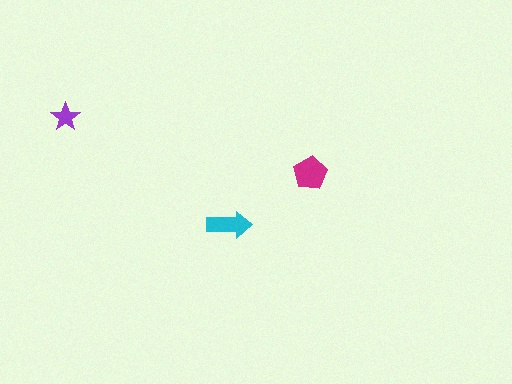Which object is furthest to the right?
The magenta pentagon is rightmost.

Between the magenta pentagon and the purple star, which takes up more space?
The magenta pentagon.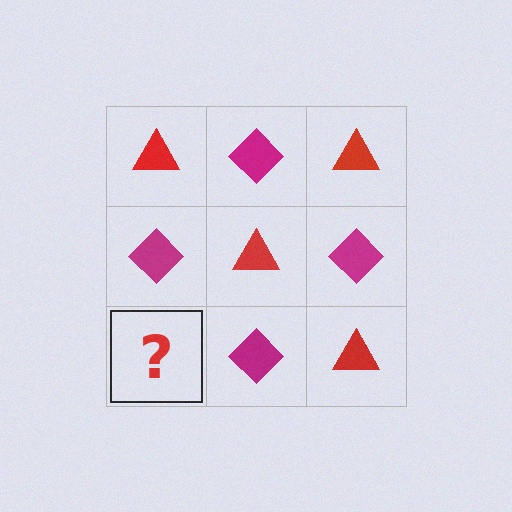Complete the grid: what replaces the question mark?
The question mark should be replaced with a red triangle.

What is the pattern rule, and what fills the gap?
The rule is that it alternates red triangle and magenta diamond in a checkerboard pattern. The gap should be filled with a red triangle.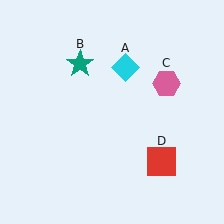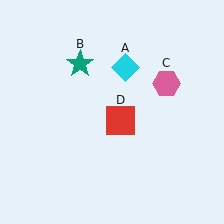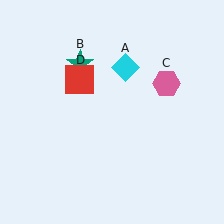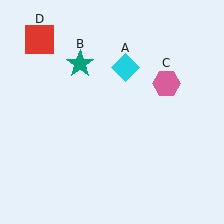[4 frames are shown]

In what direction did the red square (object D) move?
The red square (object D) moved up and to the left.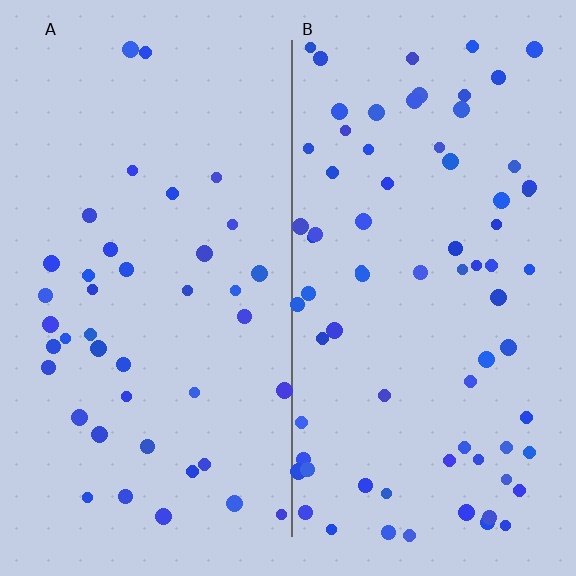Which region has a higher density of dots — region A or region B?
B (the right).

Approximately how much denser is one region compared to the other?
Approximately 1.8× — region B over region A.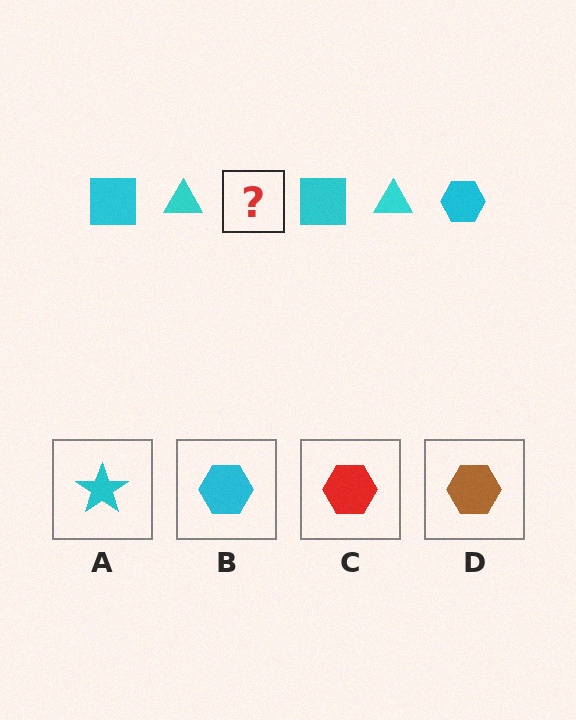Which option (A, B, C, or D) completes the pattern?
B.